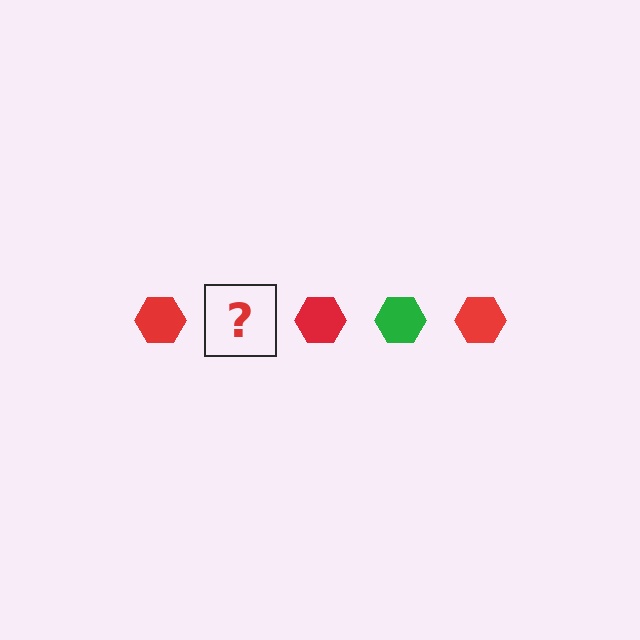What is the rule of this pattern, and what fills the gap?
The rule is that the pattern cycles through red, green hexagons. The gap should be filled with a green hexagon.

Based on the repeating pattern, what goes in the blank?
The blank should be a green hexagon.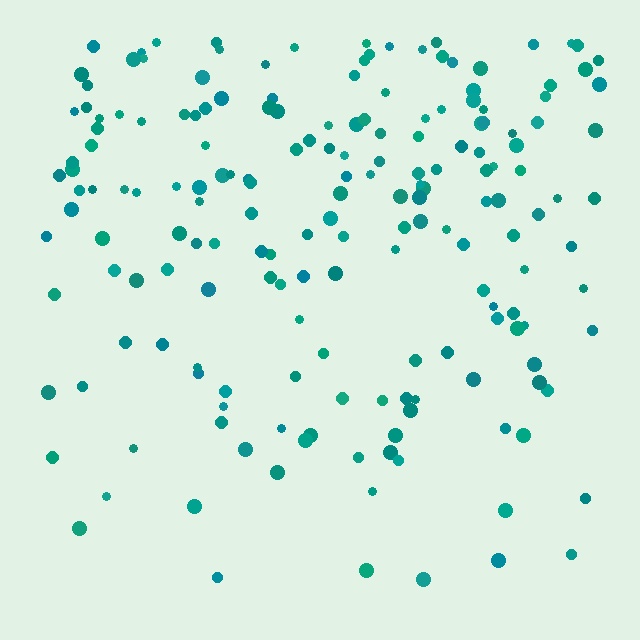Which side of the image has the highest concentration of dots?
The top.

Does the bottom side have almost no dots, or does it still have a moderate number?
Still a moderate number, just noticeably fewer than the top.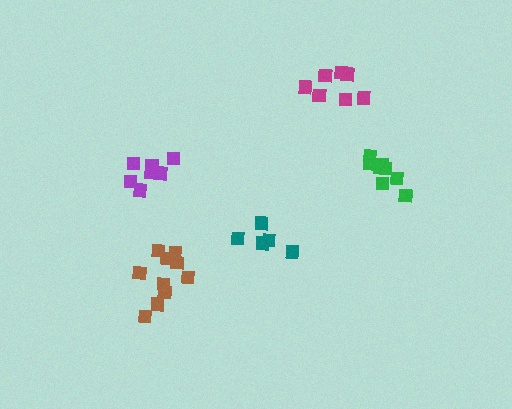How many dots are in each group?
Group 1: 8 dots, Group 2: 7 dots, Group 3: 10 dots, Group 4: 5 dots, Group 5: 7 dots (37 total).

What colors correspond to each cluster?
The clusters are colored: green, purple, brown, teal, magenta.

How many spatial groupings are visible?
There are 5 spatial groupings.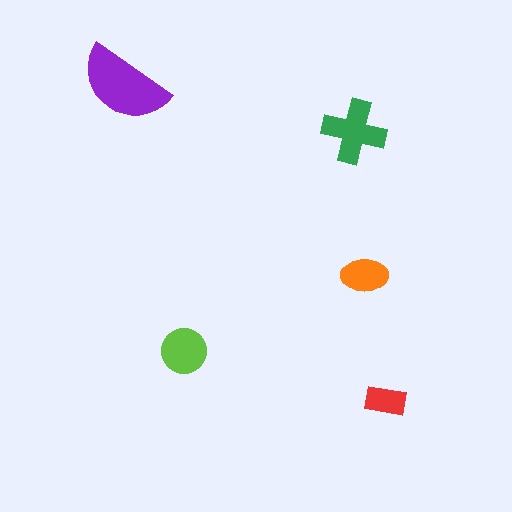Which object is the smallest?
The red rectangle.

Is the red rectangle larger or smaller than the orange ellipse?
Smaller.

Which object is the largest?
The purple semicircle.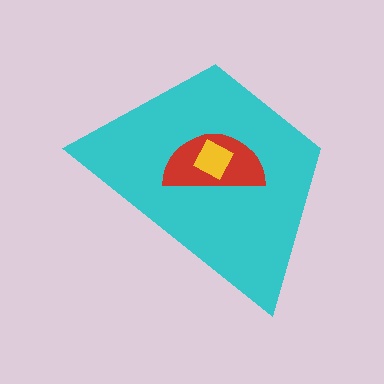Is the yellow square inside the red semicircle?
Yes.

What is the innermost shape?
The yellow square.